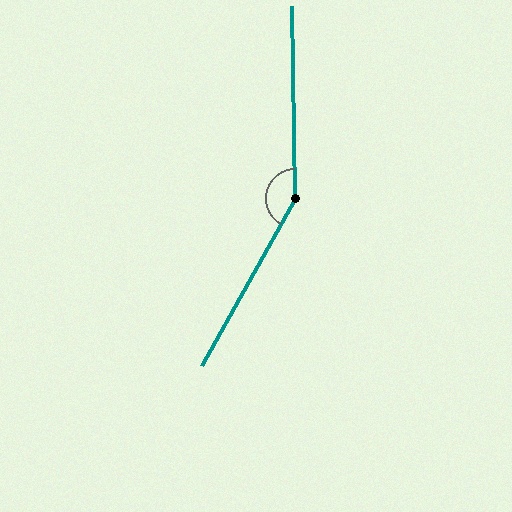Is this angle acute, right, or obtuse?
It is obtuse.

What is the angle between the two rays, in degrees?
Approximately 150 degrees.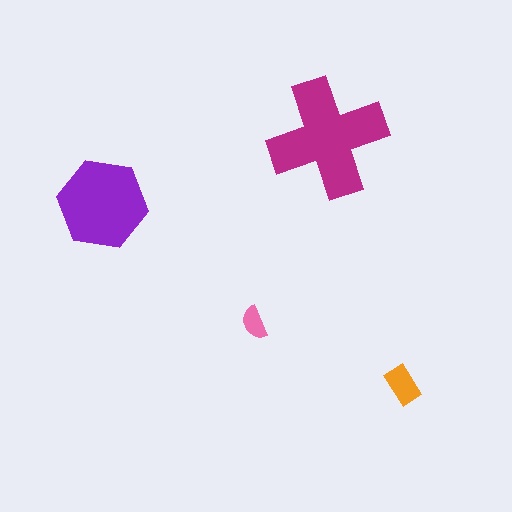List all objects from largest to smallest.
The magenta cross, the purple hexagon, the orange rectangle, the pink semicircle.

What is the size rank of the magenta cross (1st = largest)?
1st.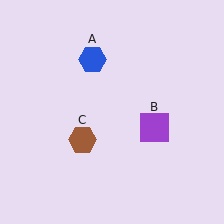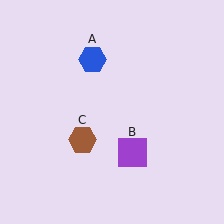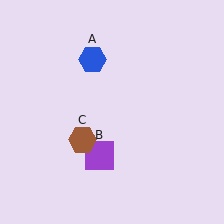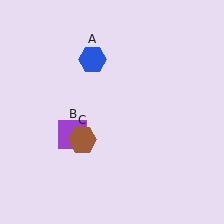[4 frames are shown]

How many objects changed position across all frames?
1 object changed position: purple square (object B).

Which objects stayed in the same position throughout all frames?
Blue hexagon (object A) and brown hexagon (object C) remained stationary.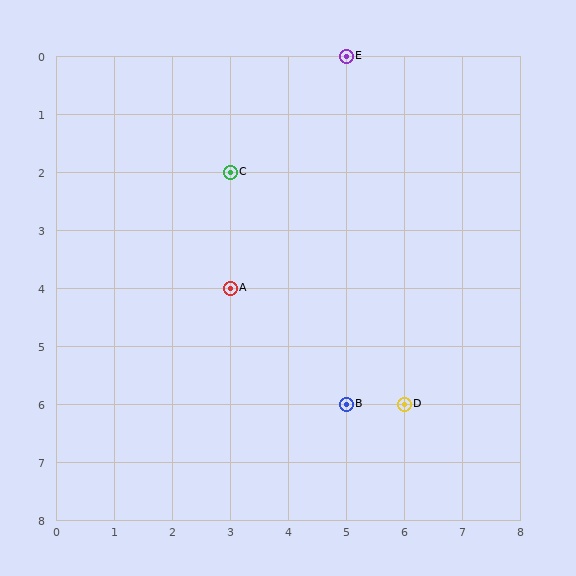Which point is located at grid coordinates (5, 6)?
Point B is at (5, 6).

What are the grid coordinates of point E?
Point E is at grid coordinates (5, 0).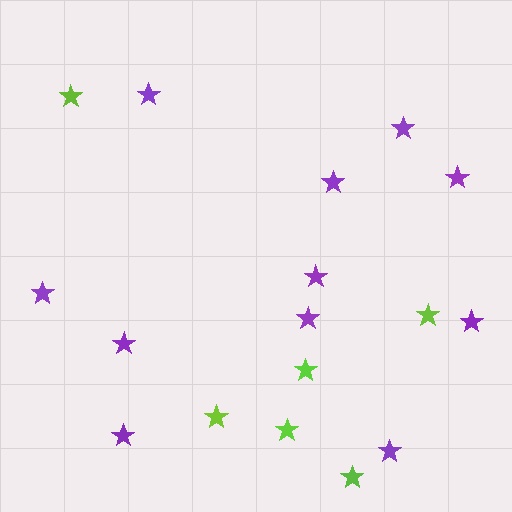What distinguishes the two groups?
There are 2 groups: one group of lime stars (6) and one group of purple stars (11).